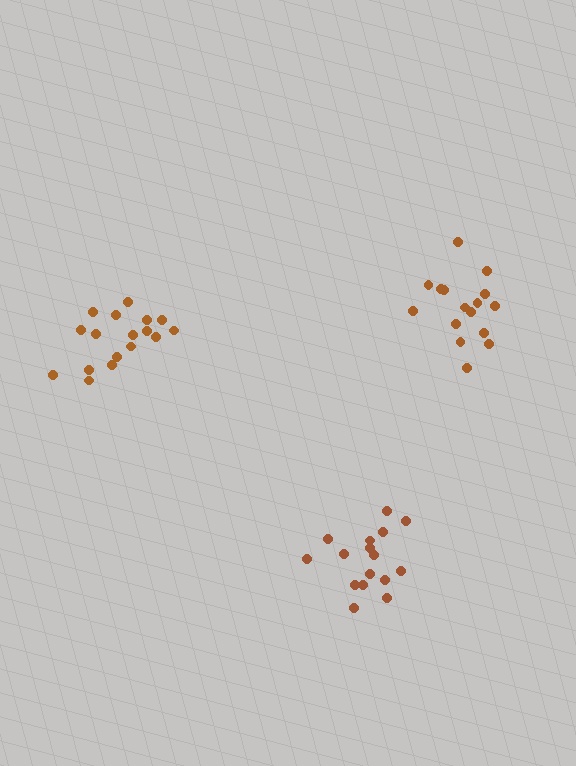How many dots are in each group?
Group 1: 17 dots, Group 2: 16 dots, Group 3: 16 dots (49 total).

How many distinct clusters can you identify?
There are 3 distinct clusters.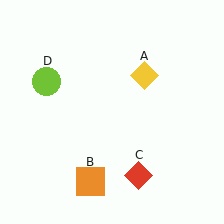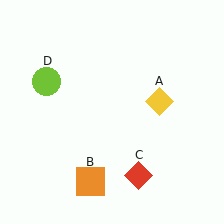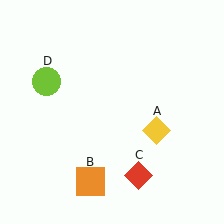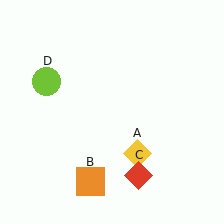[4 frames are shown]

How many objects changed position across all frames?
1 object changed position: yellow diamond (object A).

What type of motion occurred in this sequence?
The yellow diamond (object A) rotated clockwise around the center of the scene.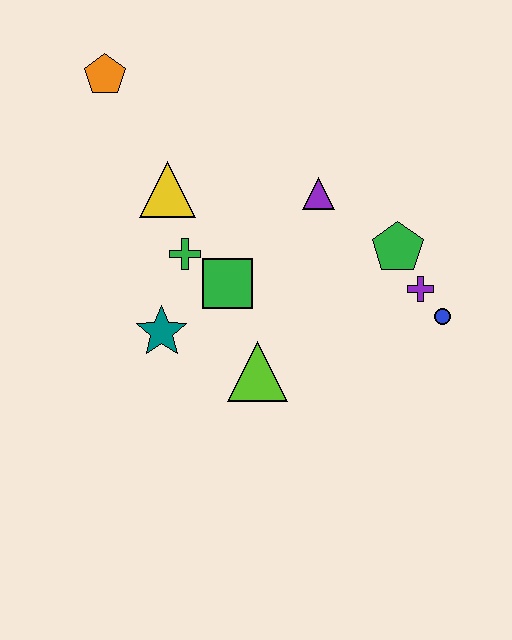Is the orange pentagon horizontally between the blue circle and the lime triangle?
No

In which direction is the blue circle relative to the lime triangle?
The blue circle is to the right of the lime triangle.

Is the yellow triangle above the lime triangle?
Yes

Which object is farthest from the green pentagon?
The orange pentagon is farthest from the green pentagon.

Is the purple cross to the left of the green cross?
No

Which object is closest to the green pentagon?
The purple cross is closest to the green pentagon.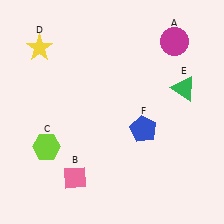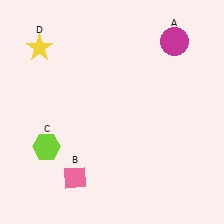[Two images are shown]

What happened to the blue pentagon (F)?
The blue pentagon (F) was removed in Image 2. It was in the bottom-right area of Image 1.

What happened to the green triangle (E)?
The green triangle (E) was removed in Image 2. It was in the top-right area of Image 1.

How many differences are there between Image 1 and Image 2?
There are 2 differences between the two images.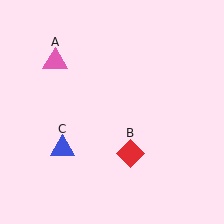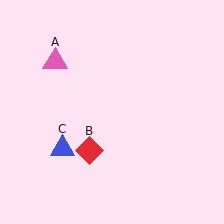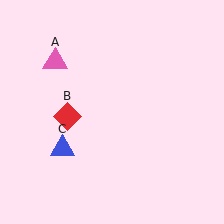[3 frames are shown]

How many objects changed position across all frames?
1 object changed position: red diamond (object B).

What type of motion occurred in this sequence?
The red diamond (object B) rotated clockwise around the center of the scene.